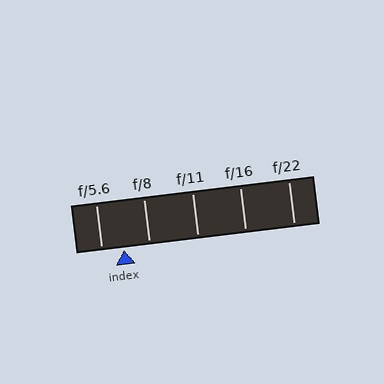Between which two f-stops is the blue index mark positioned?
The index mark is between f/5.6 and f/8.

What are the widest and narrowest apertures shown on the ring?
The widest aperture shown is f/5.6 and the narrowest is f/22.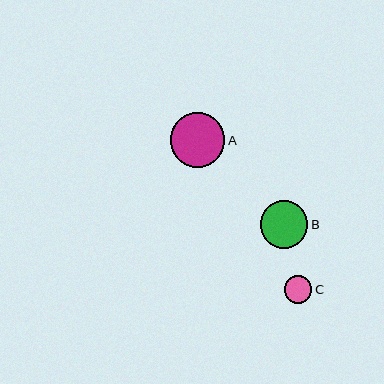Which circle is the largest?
Circle A is the largest with a size of approximately 54 pixels.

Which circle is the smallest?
Circle C is the smallest with a size of approximately 28 pixels.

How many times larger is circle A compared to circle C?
Circle A is approximately 2.0 times the size of circle C.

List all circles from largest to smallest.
From largest to smallest: A, B, C.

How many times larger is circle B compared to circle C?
Circle B is approximately 1.7 times the size of circle C.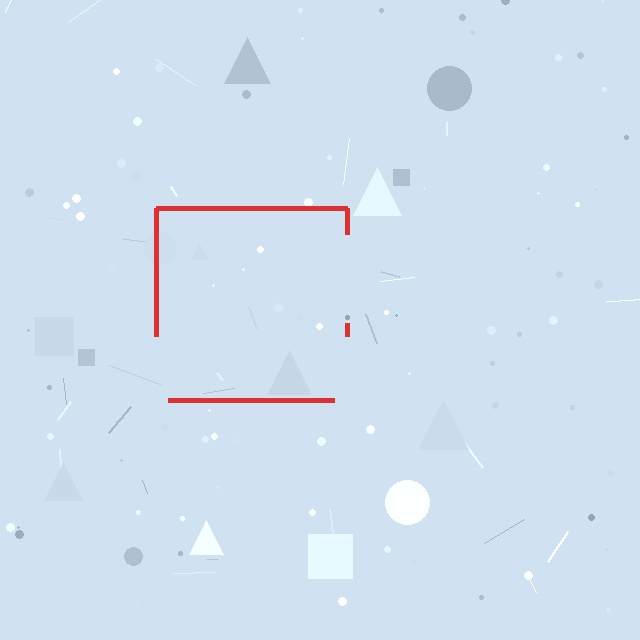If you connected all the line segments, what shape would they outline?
They would outline a square.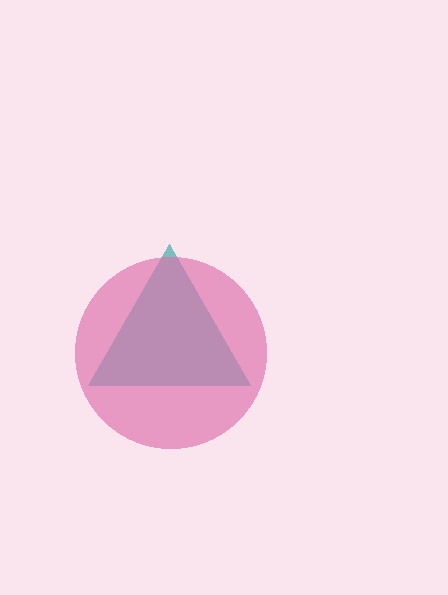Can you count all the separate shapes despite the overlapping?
Yes, there are 2 separate shapes.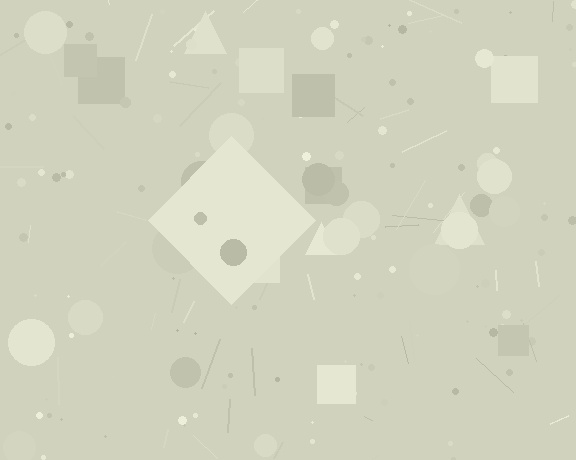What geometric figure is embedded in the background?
A diamond is embedded in the background.